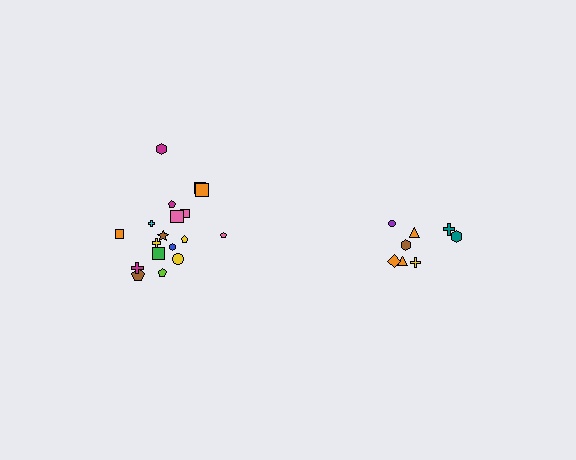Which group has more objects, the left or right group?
The left group.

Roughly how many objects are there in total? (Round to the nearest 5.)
Roughly 25 objects in total.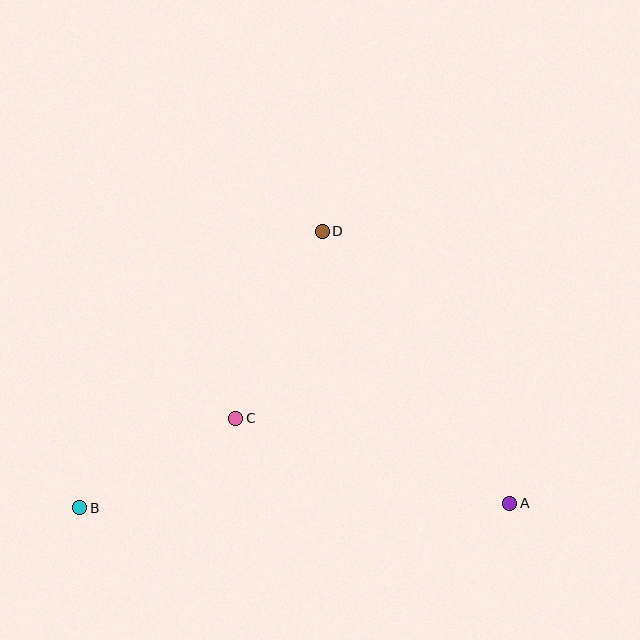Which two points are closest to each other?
Points B and C are closest to each other.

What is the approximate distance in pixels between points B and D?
The distance between B and D is approximately 367 pixels.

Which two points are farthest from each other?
Points A and B are farthest from each other.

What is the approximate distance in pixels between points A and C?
The distance between A and C is approximately 287 pixels.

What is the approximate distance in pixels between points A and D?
The distance between A and D is approximately 330 pixels.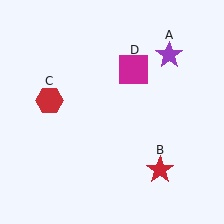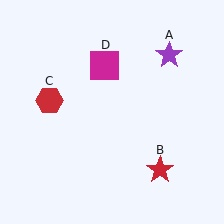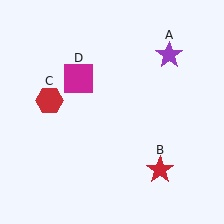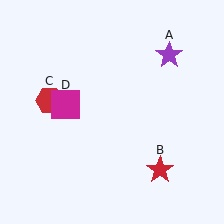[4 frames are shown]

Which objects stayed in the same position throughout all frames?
Purple star (object A) and red star (object B) and red hexagon (object C) remained stationary.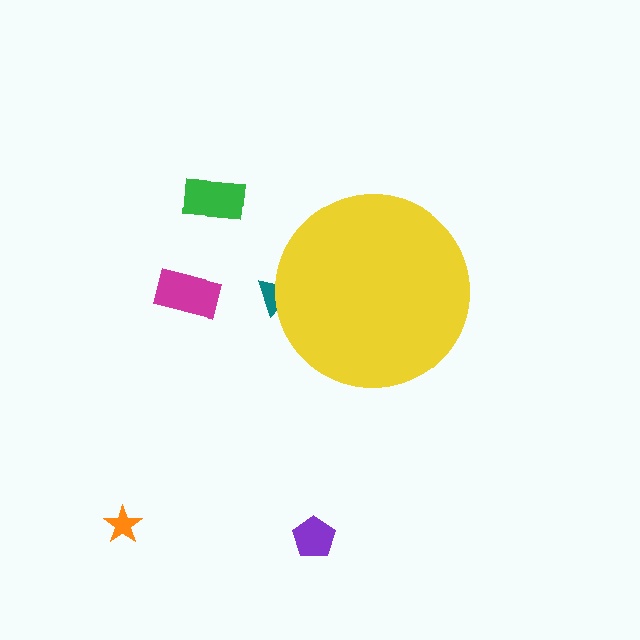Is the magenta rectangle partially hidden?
No, the magenta rectangle is fully visible.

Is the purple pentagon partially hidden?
No, the purple pentagon is fully visible.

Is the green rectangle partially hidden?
No, the green rectangle is fully visible.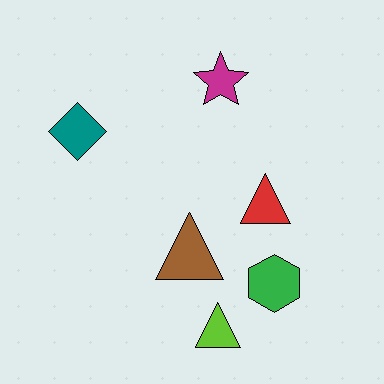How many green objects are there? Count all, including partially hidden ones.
There is 1 green object.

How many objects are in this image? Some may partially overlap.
There are 6 objects.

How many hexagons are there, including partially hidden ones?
There is 1 hexagon.